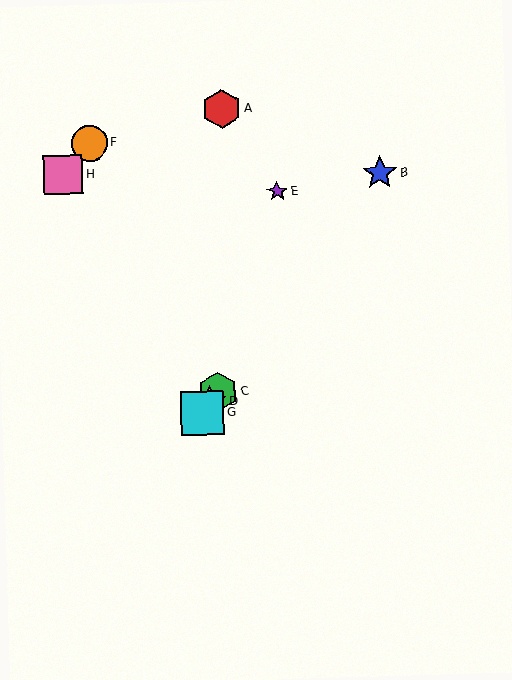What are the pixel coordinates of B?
Object B is at (380, 173).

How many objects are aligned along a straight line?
4 objects (B, C, D, G) are aligned along a straight line.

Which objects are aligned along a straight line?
Objects B, C, D, G are aligned along a straight line.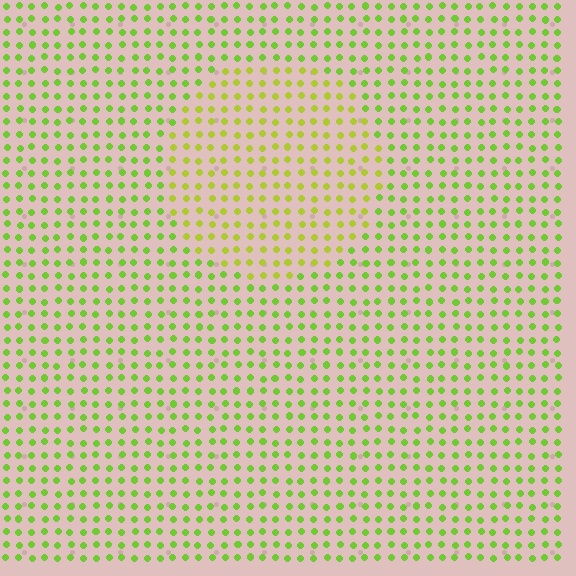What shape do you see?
I see a circle.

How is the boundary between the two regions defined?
The boundary is defined purely by a slight shift in hue (about 25 degrees). Spacing, size, and orientation are identical on both sides.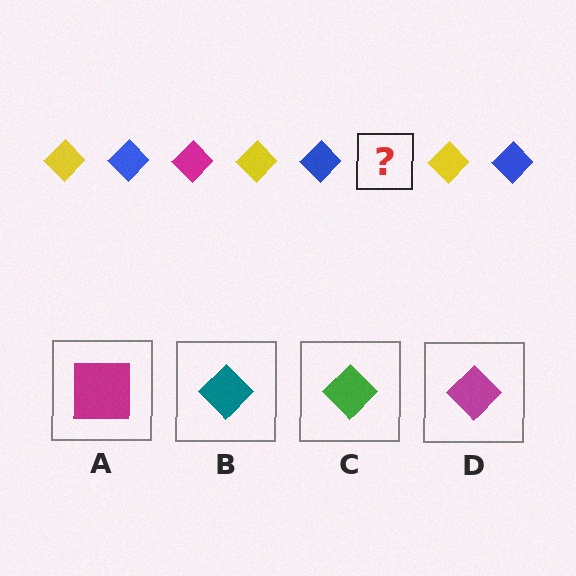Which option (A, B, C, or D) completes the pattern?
D.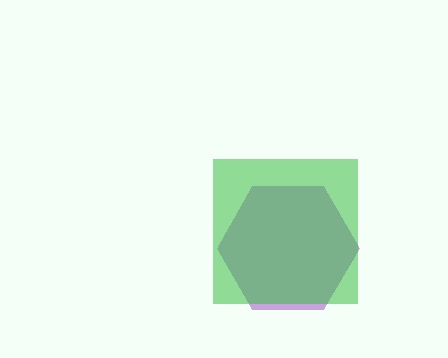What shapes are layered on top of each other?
The layered shapes are: a purple hexagon, a green square.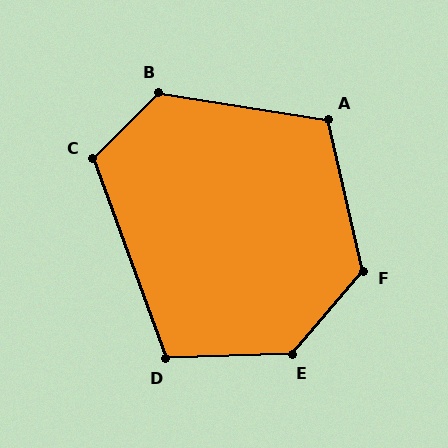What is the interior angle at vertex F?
Approximately 126 degrees (obtuse).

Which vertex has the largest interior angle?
E, at approximately 133 degrees.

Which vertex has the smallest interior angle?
D, at approximately 108 degrees.